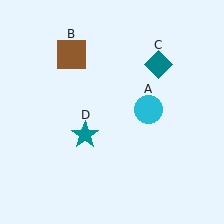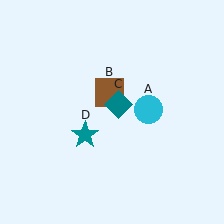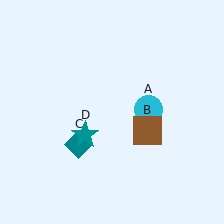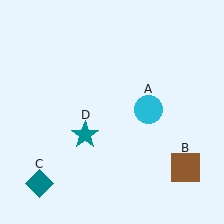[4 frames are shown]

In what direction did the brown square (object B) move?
The brown square (object B) moved down and to the right.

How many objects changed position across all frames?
2 objects changed position: brown square (object B), teal diamond (object C).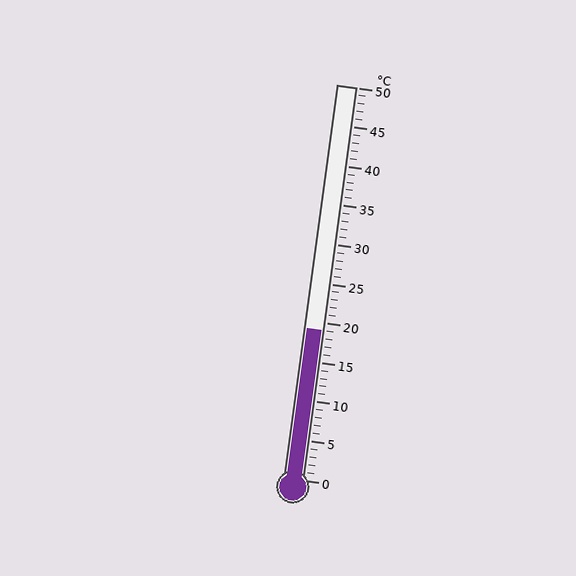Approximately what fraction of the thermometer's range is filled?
The thermometer is filled to approximately 40% of its range.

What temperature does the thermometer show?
The thermometer shows approximately 19°C.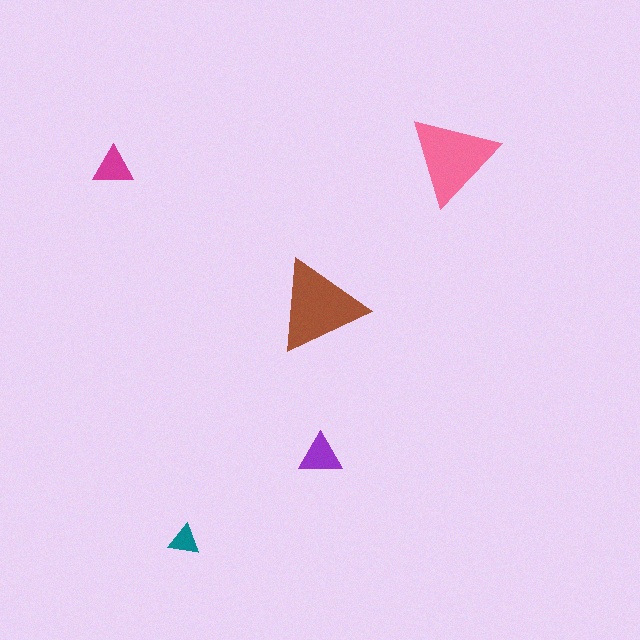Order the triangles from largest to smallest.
the brown one, the pink one, the purple one, the magenta one, the teal one.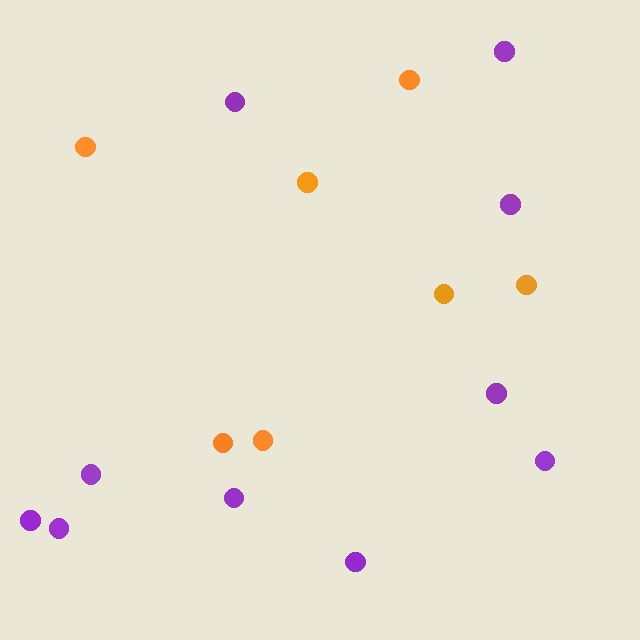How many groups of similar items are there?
There are 2 groups: one group of orange circles (7) and one group of purple circles (10).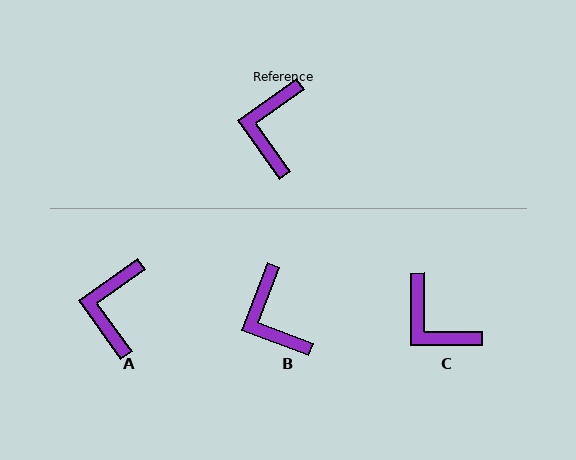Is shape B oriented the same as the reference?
No, it is off by about 34 degrees.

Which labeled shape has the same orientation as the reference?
A.